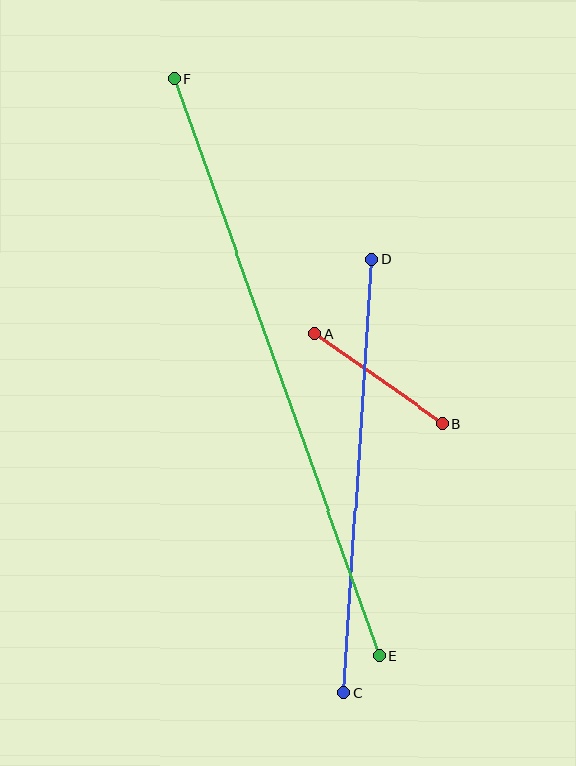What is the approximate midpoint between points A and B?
The midpoint is at approximately (379, 379) pixels.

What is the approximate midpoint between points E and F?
The midpoint is at approximately (277, 367) pixels.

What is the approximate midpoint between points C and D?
The midpoint is at approximately (358, 476) pixels.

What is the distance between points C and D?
The distance is approximately 434 pixels.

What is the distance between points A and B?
The distance is approximately 155 pixels.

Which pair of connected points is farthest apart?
Points E and F are farthest apart.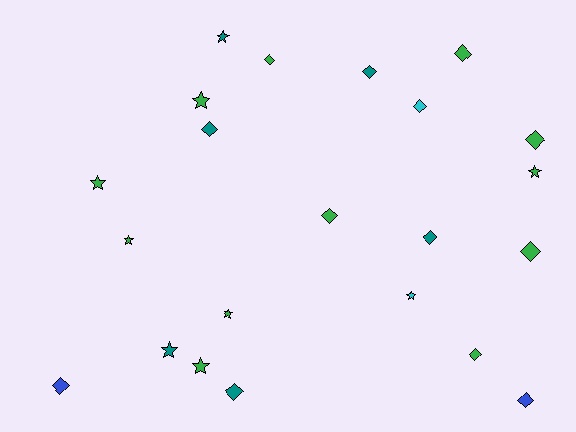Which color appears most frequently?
Green, with 12 objects.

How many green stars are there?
There are 6 green stars.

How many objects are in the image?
There are 22 objects.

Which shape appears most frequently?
Diamond, with 13 objects.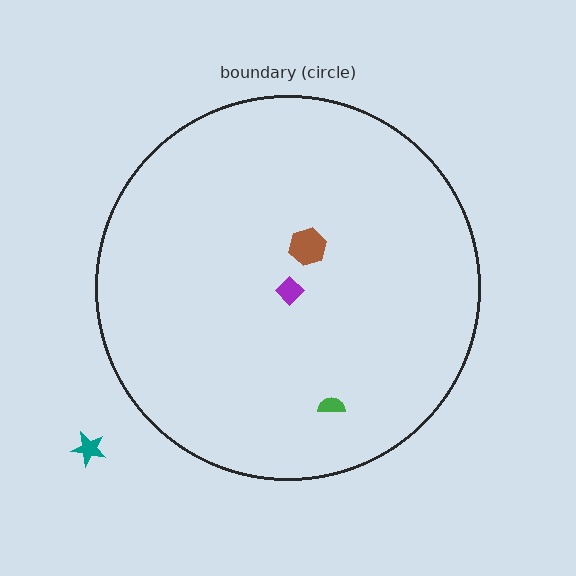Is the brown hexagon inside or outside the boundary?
Inside.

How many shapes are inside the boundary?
3 inside, 1 outside.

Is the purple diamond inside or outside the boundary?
Inside.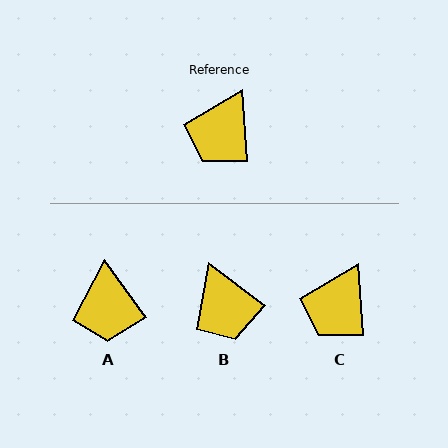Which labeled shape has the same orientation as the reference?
C.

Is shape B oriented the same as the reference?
No, it is off by about 49 degrees.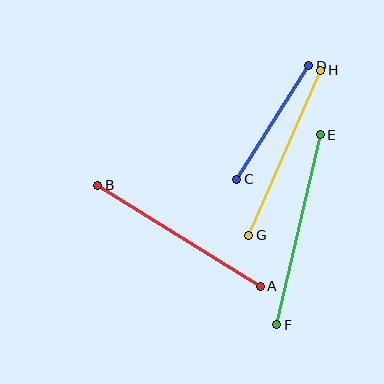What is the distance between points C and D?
The distance is approximately 134 pixels.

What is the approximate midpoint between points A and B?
The midpoint is at approximately (179, 236) pixels.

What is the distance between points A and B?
The distance is approximately 191 pixels.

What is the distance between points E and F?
The distance is approximately 195 pixels.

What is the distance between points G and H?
The distance is approximately 180 pixels.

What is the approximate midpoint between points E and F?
The midpoint is at approximately (298, 230) pixels.